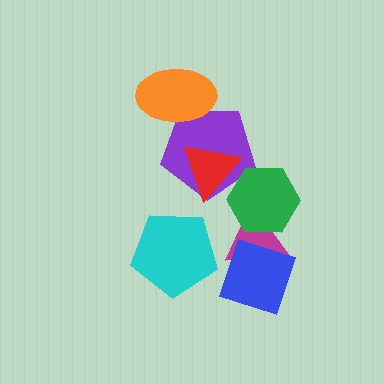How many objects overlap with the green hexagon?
3 objects overlap with the green hexagon.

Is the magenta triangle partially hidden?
Yes, it is partially covered by another shape.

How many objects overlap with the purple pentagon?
3 objects overlap with the purple pentagon.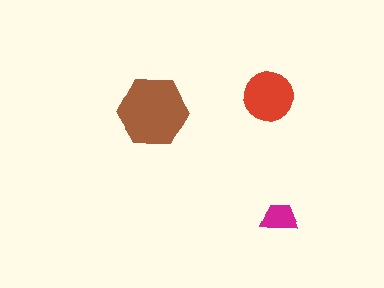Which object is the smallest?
The magenta trapezoid.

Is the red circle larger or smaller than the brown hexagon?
Smaller.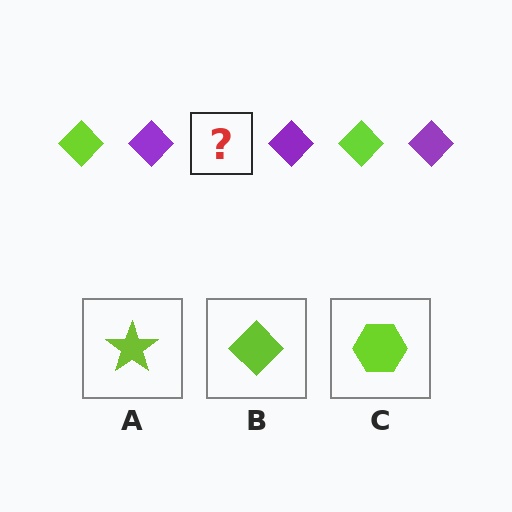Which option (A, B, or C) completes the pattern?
B.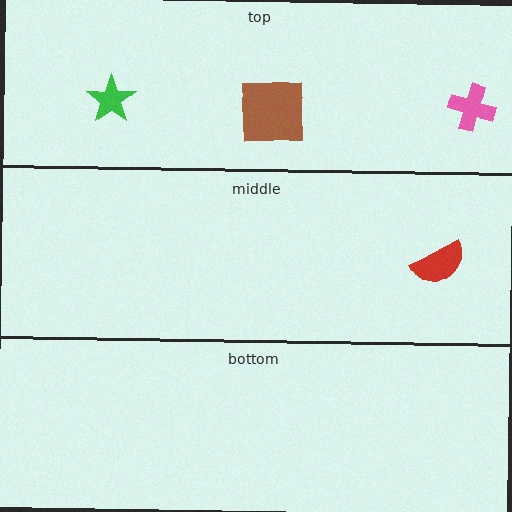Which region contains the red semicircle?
The middle region.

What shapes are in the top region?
The brown square, the green star, the pink cross.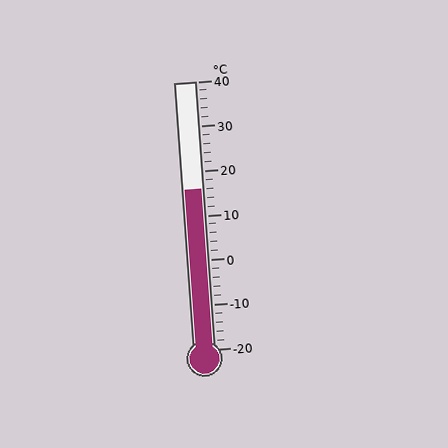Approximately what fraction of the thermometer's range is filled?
The thermometer is filled to approximately 60% of its range.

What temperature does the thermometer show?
The thermometer shows approximately 16°C.